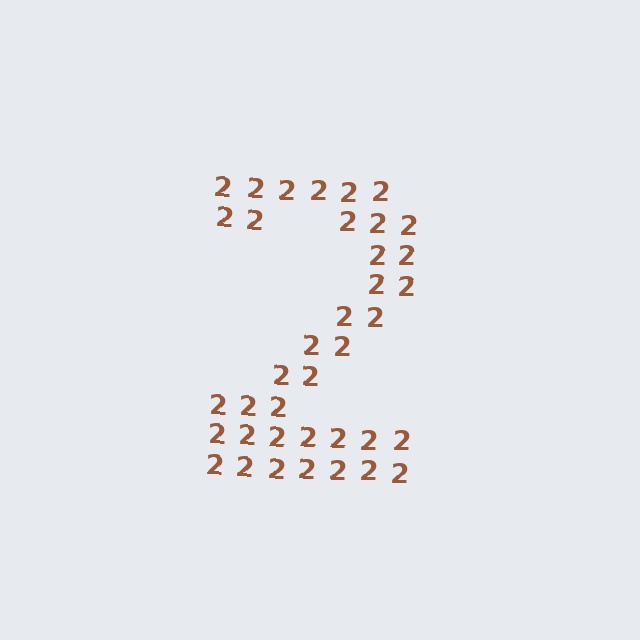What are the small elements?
The small elements are digit 2's.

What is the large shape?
The large shape is the digit 2.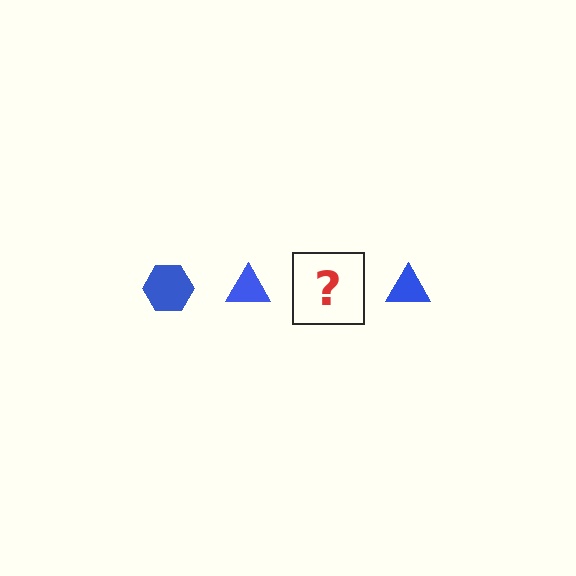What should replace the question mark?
The question mark should be replaced with a blue hexagon.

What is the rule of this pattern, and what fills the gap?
The rule is that the pattern cycles through hexagon, triangle shapes in blue. The gap should be filled with a blue hexagon.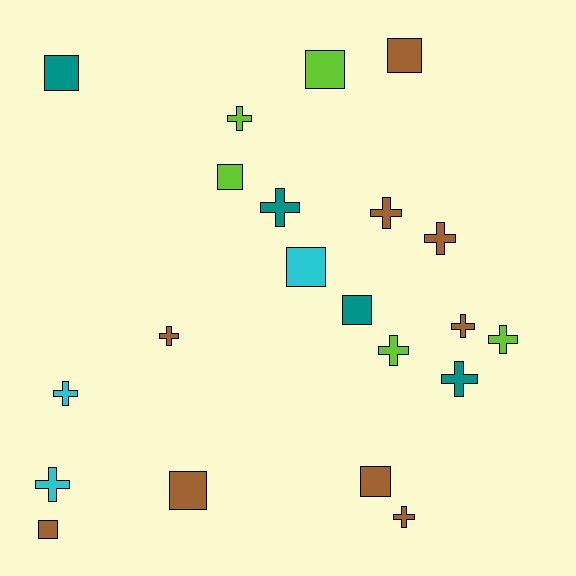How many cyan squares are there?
There is 1 cyan square.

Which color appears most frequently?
Brown, with 9 objects.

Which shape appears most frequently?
Cross, with 12 objects.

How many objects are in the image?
There are 21 objects.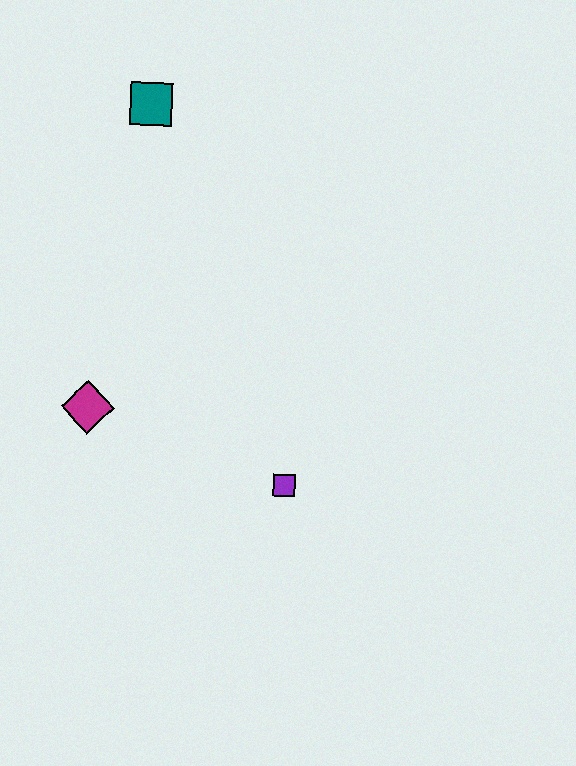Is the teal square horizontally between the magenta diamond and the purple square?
Yes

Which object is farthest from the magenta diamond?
The teal square is farthest from the magenta diamond.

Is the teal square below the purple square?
No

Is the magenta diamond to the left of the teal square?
Yes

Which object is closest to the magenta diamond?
The purple square is closest to the magenta diamond.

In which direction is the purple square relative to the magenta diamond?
The purple square is to the right of the magenta diamond.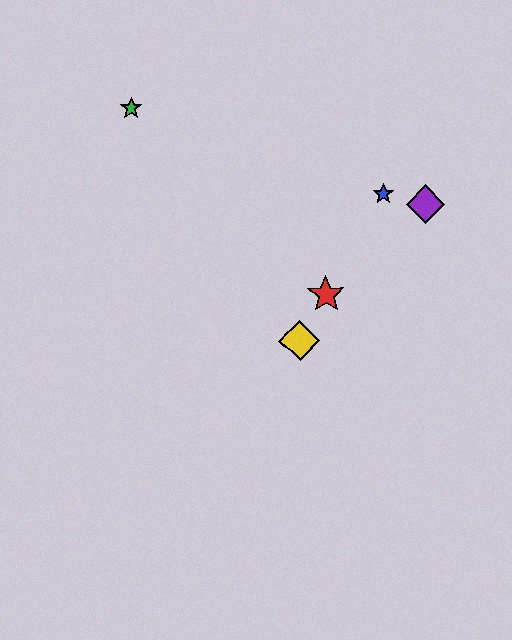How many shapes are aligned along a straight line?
3 shapes (the red star, the blue star, the yellow diamond) are aligned along a straight line.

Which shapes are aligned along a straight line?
The red star, the blue star, the yellow diamond are aligned along a straight line.